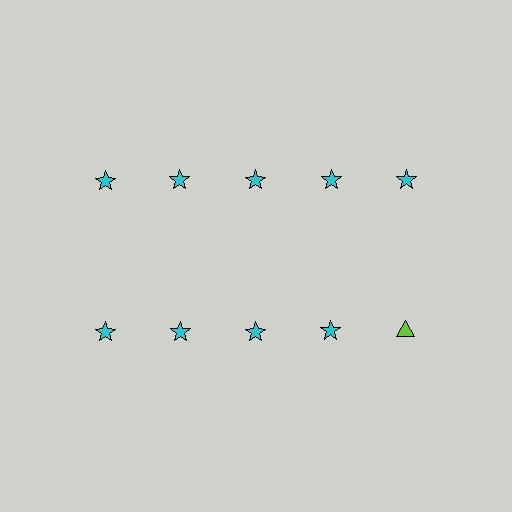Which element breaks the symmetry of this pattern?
The lime triangle in the second row, rightmost column breaks the symmetry. All other shapes are cyan stars.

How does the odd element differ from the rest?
It differs in both color (lime instead of cyan) and shape (triangle instead of star).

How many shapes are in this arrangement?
There are 10 shapes arranged in a grid pattern.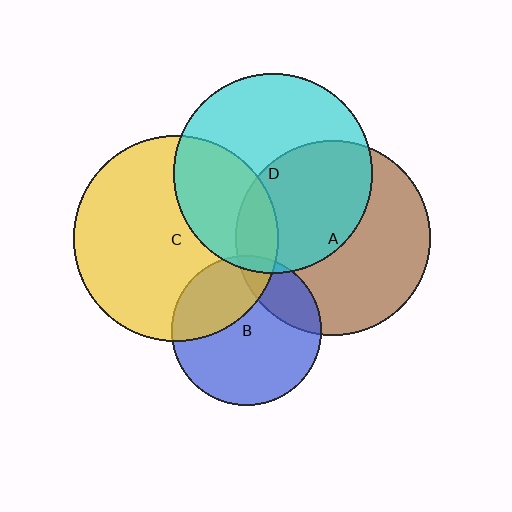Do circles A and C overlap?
Yes.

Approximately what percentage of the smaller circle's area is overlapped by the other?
Approximately 10%.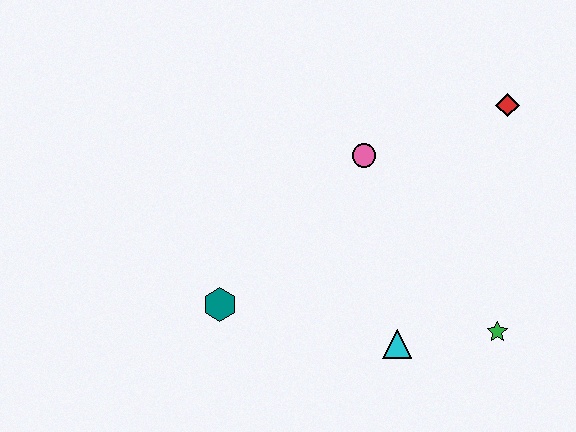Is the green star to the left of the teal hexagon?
No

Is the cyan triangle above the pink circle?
No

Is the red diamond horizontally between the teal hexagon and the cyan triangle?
No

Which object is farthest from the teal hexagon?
The red diamond is farthest from the teal hexagon.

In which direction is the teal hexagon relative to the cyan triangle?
The teal hexagon is to the left of the cyan triangle.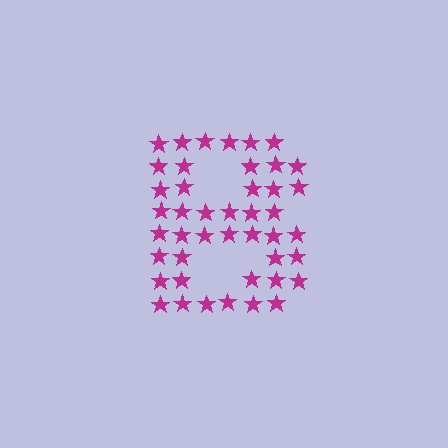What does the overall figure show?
The overall figure shows the letter B.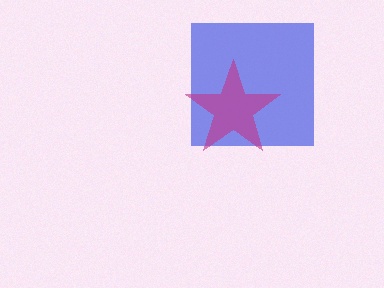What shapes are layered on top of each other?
The layered shapes are: a blue square, a magenta star.